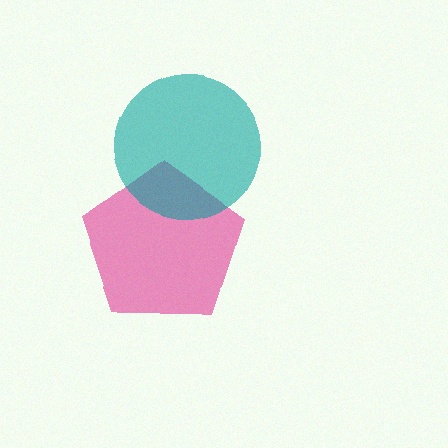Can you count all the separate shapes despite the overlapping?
Yes, there are 2 separate shapes.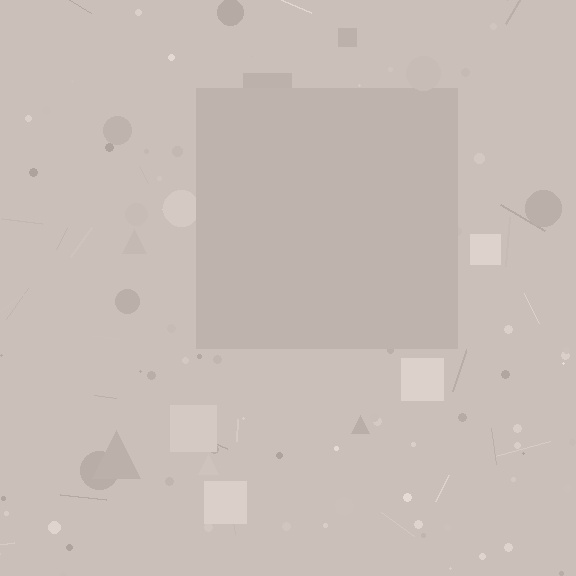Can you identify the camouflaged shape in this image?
The camouflaged shape is a square.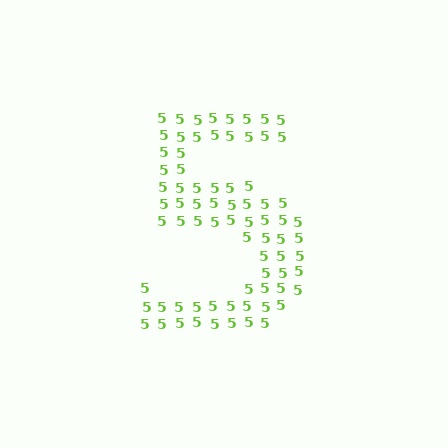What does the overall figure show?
The overall figure shows the digit 5.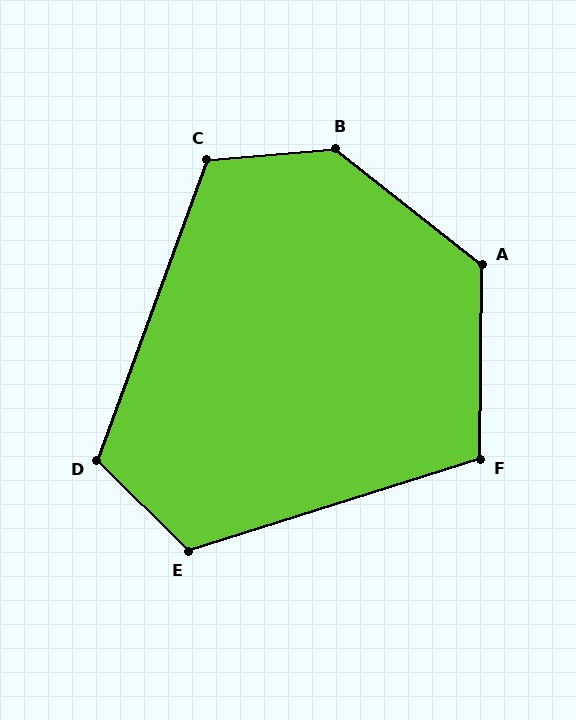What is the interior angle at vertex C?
Approximately 115 degrees (obtuse).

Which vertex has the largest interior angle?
B, at approximately 137 degrees.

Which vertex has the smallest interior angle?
F, at approximately 108 degrees.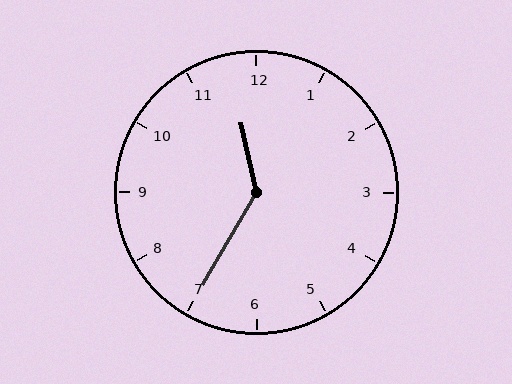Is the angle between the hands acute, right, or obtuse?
It is obtuse.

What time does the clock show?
11:35.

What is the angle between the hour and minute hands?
Approximately 138 degrees.